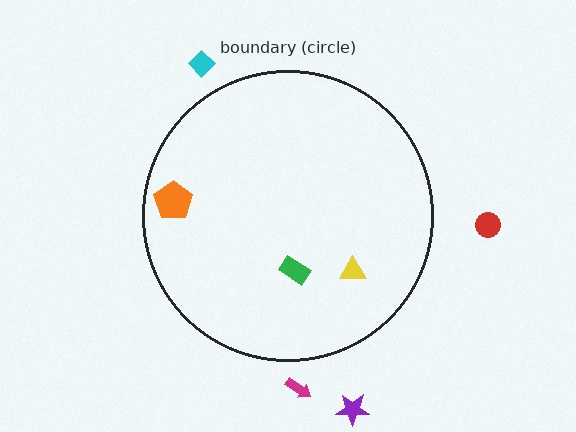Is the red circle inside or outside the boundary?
Outside.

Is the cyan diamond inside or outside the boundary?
Outside.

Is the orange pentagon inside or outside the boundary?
Inside.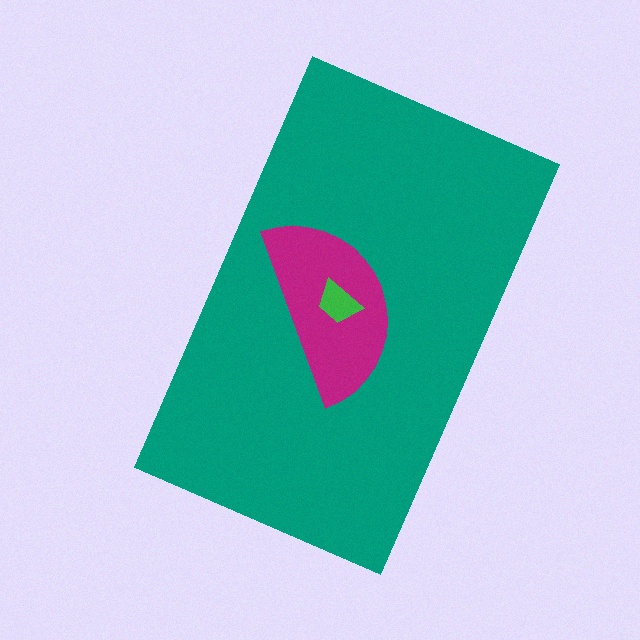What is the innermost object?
The green trapezoid.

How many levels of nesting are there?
3.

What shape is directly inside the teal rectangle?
The magenta semicircle.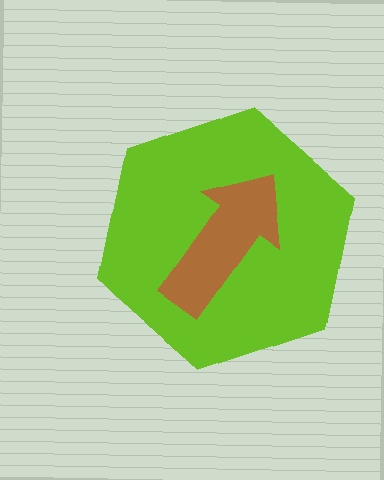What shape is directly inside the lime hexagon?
The brown arrow.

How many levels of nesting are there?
2.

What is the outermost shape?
The lime hexagon.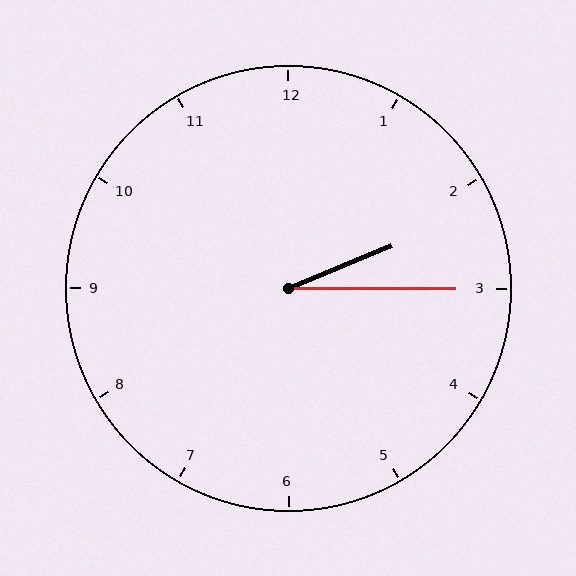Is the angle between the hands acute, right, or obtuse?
It is acute.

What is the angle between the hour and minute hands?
Approximately 22 degrees.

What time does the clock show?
2:15.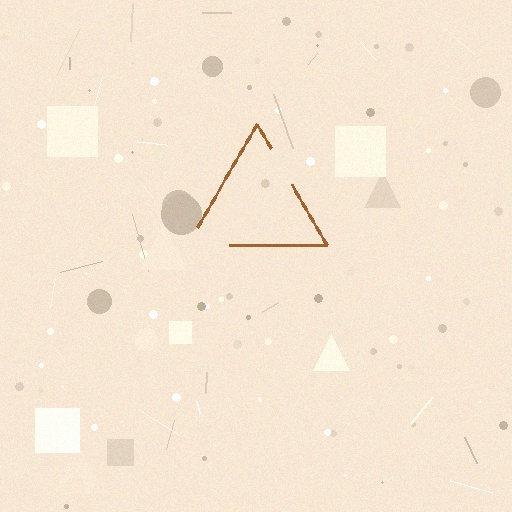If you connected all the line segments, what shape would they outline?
They would outline a triangle.